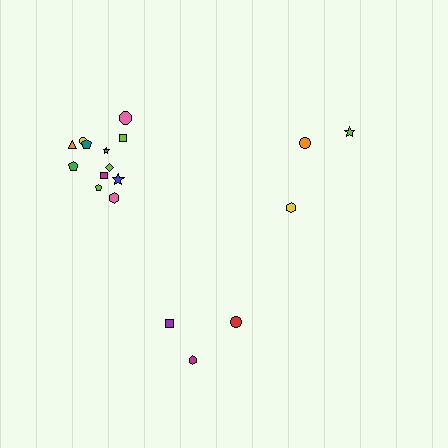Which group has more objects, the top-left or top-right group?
The top-left group.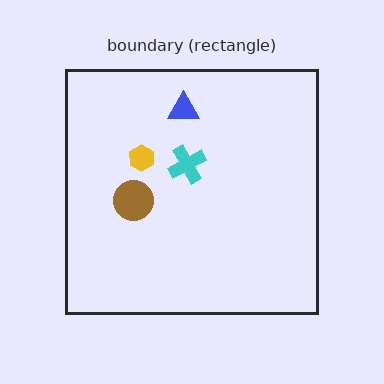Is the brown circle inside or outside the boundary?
Inside.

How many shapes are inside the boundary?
4 inside, 0 outside.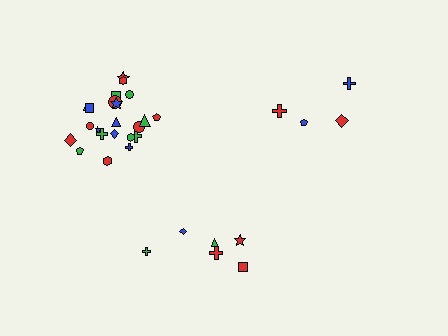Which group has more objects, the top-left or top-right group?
The top-left group.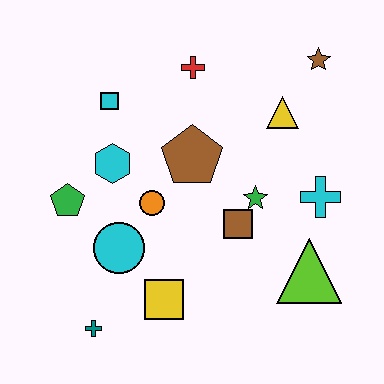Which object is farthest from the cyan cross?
The teal cross is farthest from the cyan cross.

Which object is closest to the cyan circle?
The orange circle is closest to the cyan circle.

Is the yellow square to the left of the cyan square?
No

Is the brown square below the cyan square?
Yes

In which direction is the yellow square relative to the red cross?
The yellow square is below the red cross.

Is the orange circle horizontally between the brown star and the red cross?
No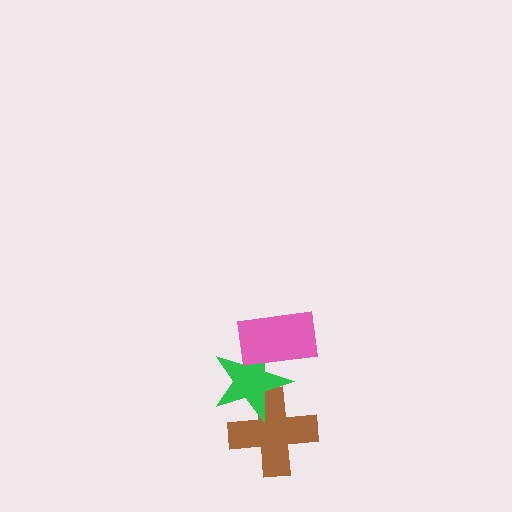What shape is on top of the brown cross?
The green star is on top of the brown cross.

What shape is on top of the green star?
The pink rectangle is on top of the green star.